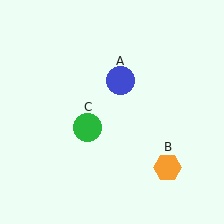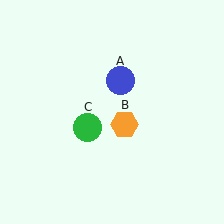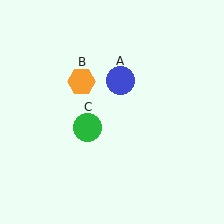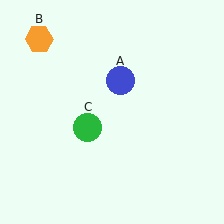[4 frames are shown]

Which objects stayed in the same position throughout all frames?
Blue circle (object A) and green circle (object C) remained stationary.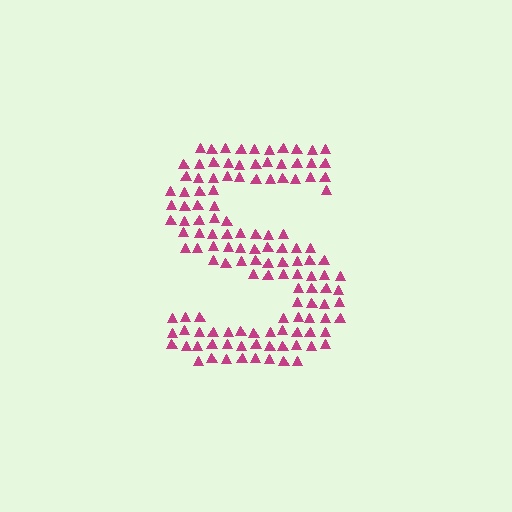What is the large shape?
The large shape is the letter S.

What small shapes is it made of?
It is made of small triangles.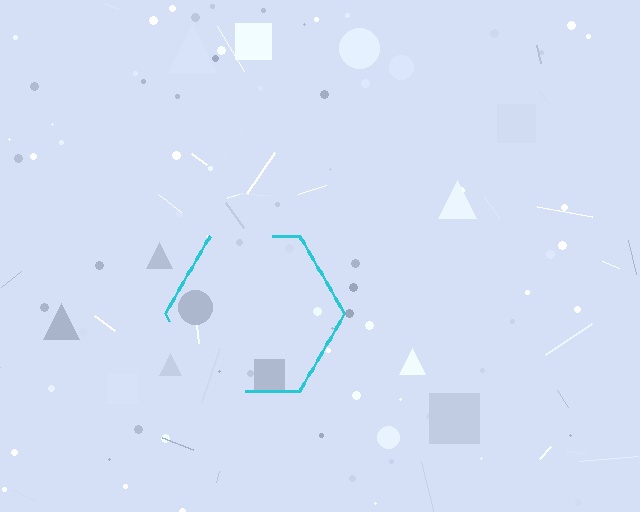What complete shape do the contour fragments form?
The contour fragments form a hexagon.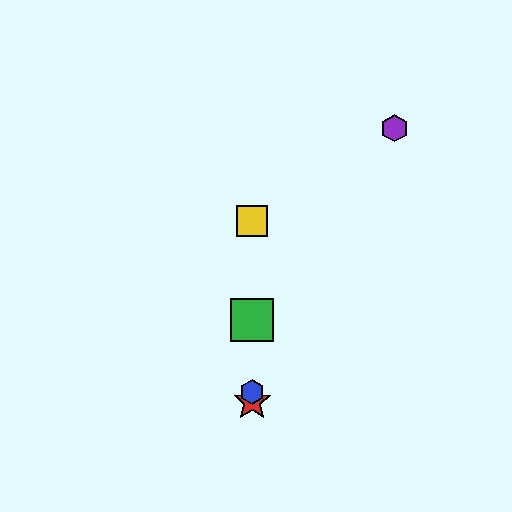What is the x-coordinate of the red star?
The red star is at x≈252.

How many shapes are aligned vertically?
4 shapes (the red star, the blue hexagon, the green square, the yellow square) are aligned vertically.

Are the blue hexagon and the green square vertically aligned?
Yes, both are at x≈252.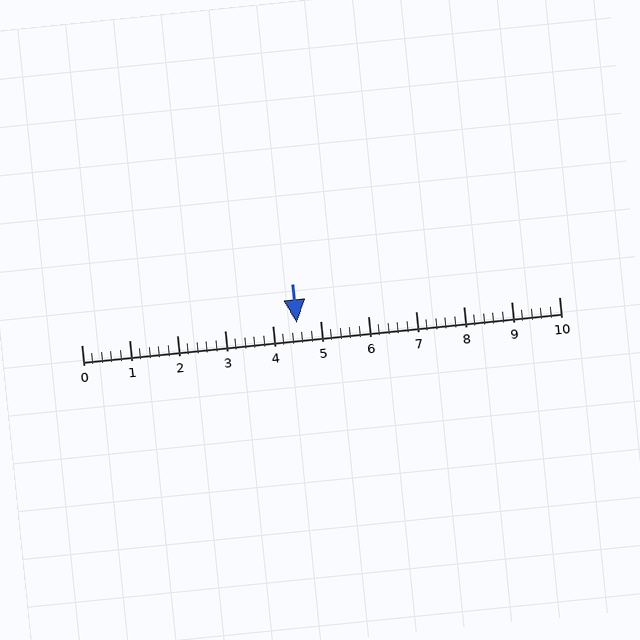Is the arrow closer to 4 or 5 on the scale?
The arrow is closer to 5.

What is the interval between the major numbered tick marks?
The major tick marks are spaced 1 units apart.